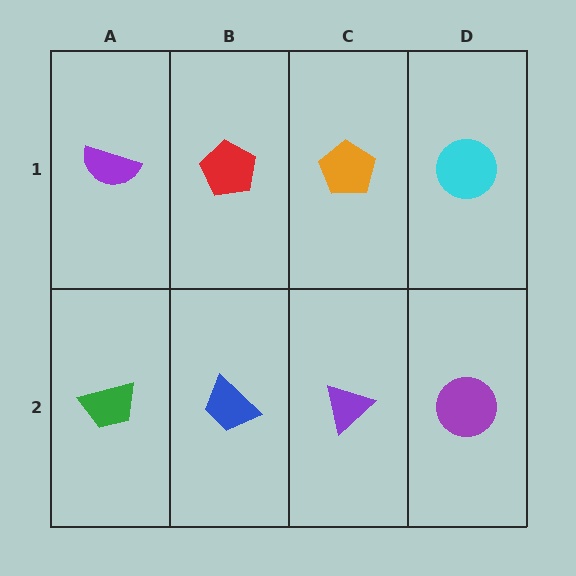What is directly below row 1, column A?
A green trapezoid.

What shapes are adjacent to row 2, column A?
A purple semicircle (row 1, column A), a blue trapezoid (row 2, column B).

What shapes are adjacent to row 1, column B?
A blue trapezoid (row 2, column B), a purple semicircle (row 1, column A), an orange pentagon (row 1, column C).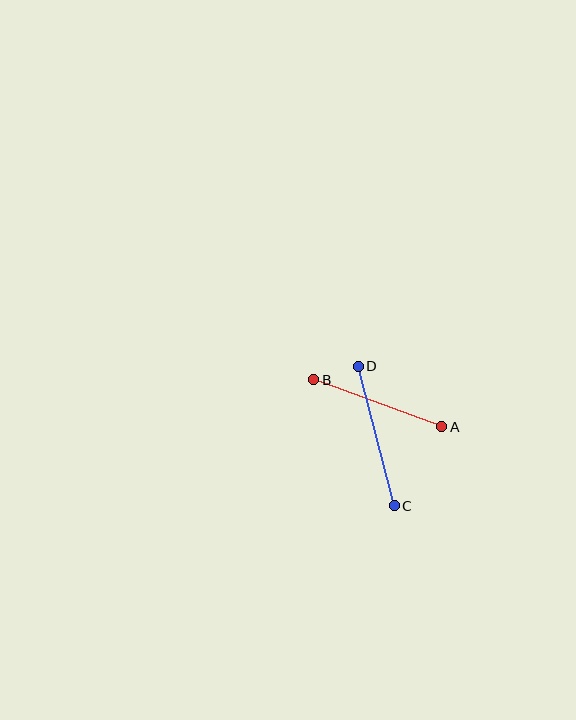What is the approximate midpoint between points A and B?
The midpoint is at approximately (378, 403) pixels.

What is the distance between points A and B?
The distance is approximately 137 pixels.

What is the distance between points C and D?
The distance is approximately 144 pixels.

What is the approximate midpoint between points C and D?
The midpoint is at approximately (376, 436) pixels.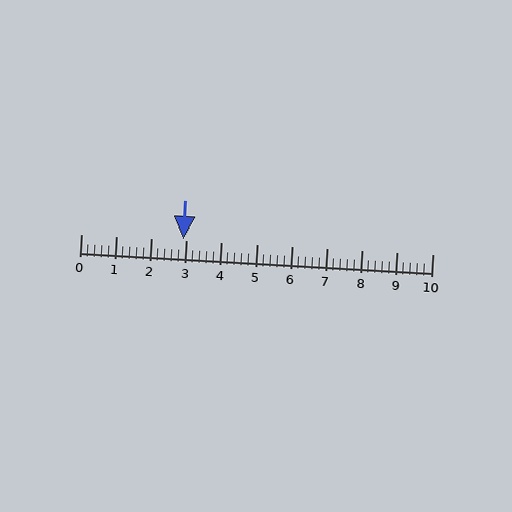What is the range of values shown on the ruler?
The ruler shows values from 0 to 10.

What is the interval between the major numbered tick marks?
The major tick marks are spaced 1 units apart.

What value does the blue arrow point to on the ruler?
The blue arrow points to approximately 2.9.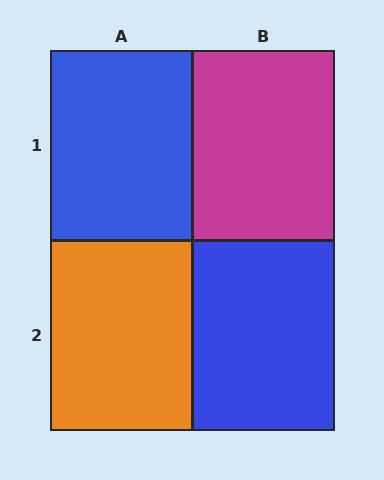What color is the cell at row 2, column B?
Blue.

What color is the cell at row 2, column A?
Orange.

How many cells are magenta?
1 cell is magenta.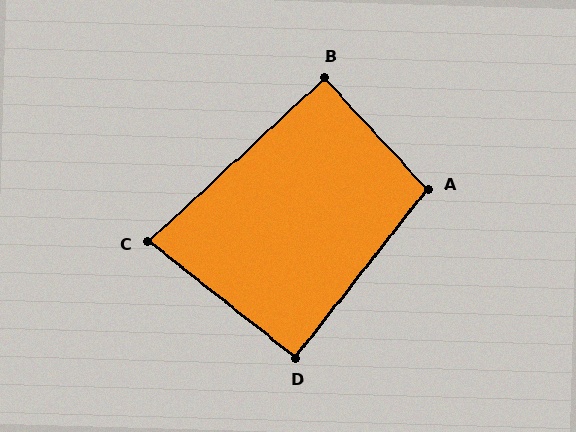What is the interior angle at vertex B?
Approximately 90 degrees (approximately right).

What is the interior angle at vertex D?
Approximately 90 degrees (approximately right).